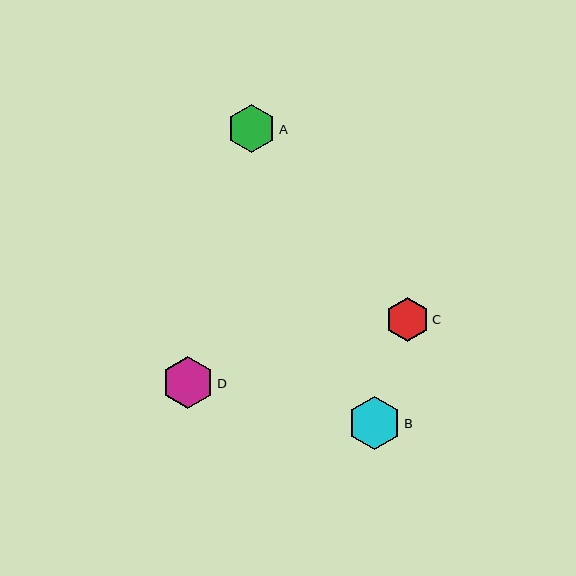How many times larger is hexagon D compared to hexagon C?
Hexagon D is approximately 1.2 times the size of hexagon C.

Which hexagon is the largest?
Hexagon B is the largest with a size of approximately 53 pixels.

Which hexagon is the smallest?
Hexagon C is the smallest with a size of approximately 43 pixels.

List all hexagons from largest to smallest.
From largest to smallest: B, D, A, C.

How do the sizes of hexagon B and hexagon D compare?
Hexagon B and hexagon D are approximately the same size.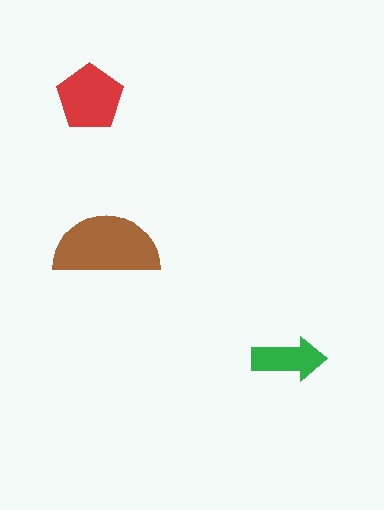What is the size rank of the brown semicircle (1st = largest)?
1st.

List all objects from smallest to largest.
The green arrow, the red pentagon, the brown semicircle.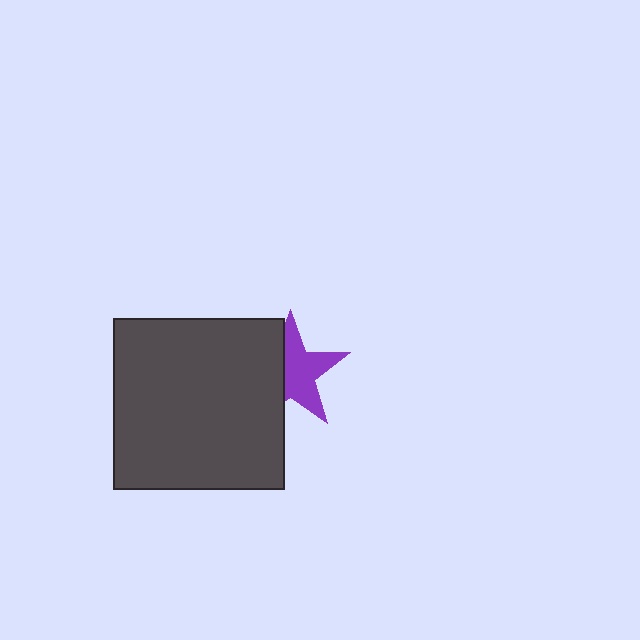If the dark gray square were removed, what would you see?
You would see the complete purple star.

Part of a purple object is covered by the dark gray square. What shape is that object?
It is a star.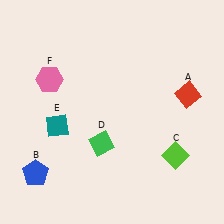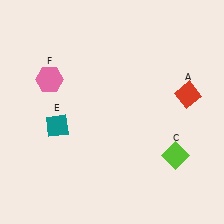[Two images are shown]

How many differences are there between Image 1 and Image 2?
There are 2 differences between the two images.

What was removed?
The blue pentagon (B), the green diamond (D) were removed in Image 2.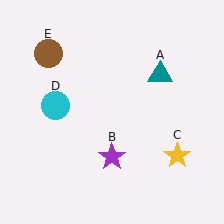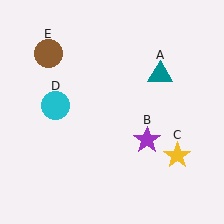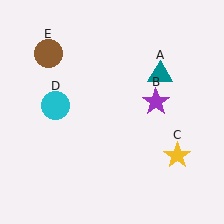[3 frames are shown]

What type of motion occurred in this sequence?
The purple star (object B) rotated counterclockwise around the center of the scene.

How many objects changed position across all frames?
1 object changed position: purple star (object B).